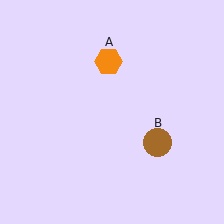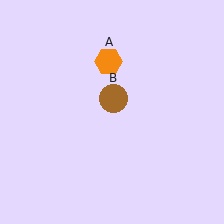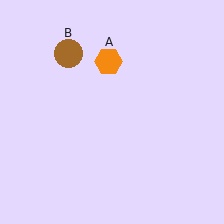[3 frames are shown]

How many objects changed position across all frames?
1 object changed position: brown circle (object B).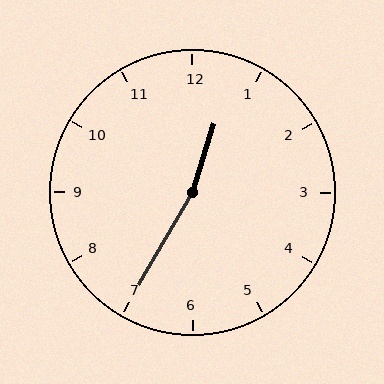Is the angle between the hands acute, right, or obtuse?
It is obtuse.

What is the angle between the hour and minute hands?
Approximately 168 degrees.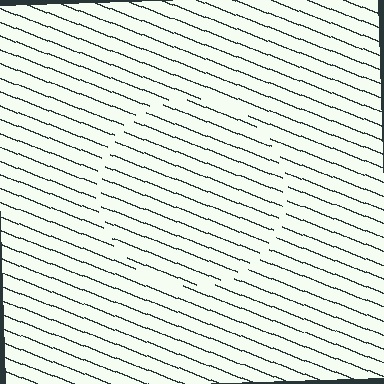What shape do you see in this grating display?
An illusory circle. The interior of the shape contains the same grating, shifted by half a period — the contour is defined by the phase discontinuity where line-ends from the inner and outer gratings abut.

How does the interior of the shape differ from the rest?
The interior of the shape contains the same grating, shifted by half a period — the contour is defined by the phase discontinuity where line-ends from the inner and outer gratings abut.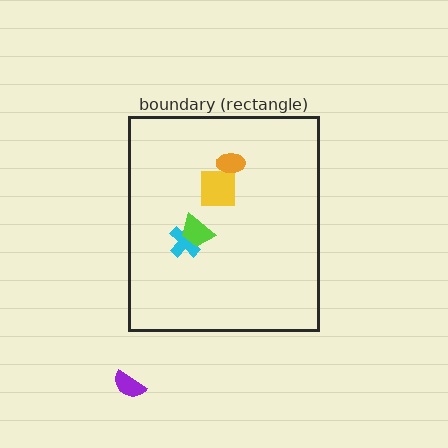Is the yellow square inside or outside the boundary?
Inside.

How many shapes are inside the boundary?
4 inside, 1 outside.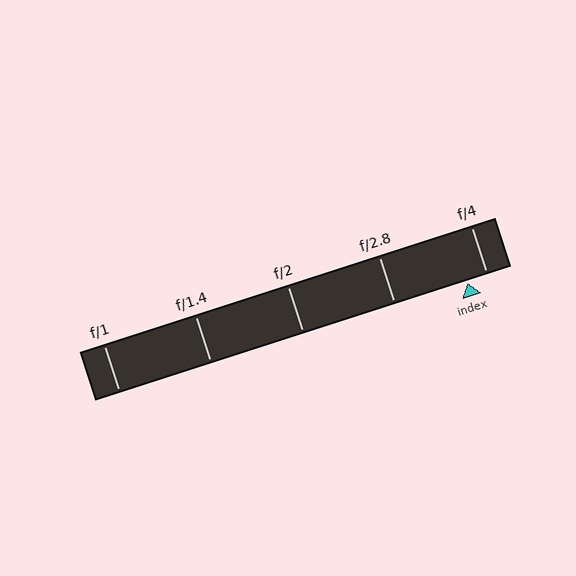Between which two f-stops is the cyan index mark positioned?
The index mark is between f/2.8 and f/4.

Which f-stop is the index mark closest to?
The index mark is closest to f/4.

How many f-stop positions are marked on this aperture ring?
There are 5 f-stop positions marked.